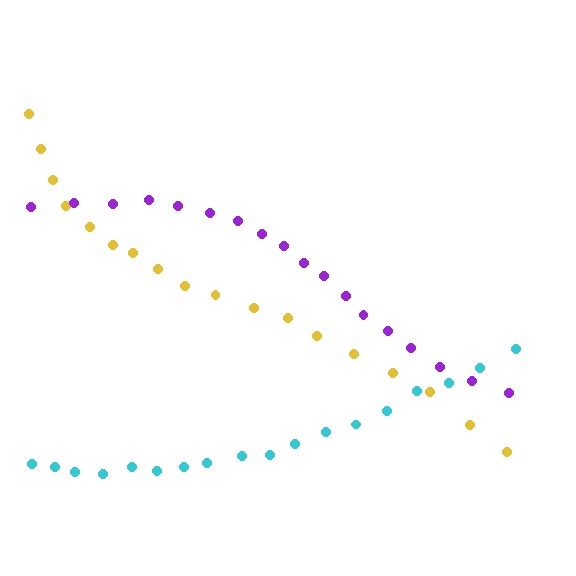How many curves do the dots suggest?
There are 3 distinct paths.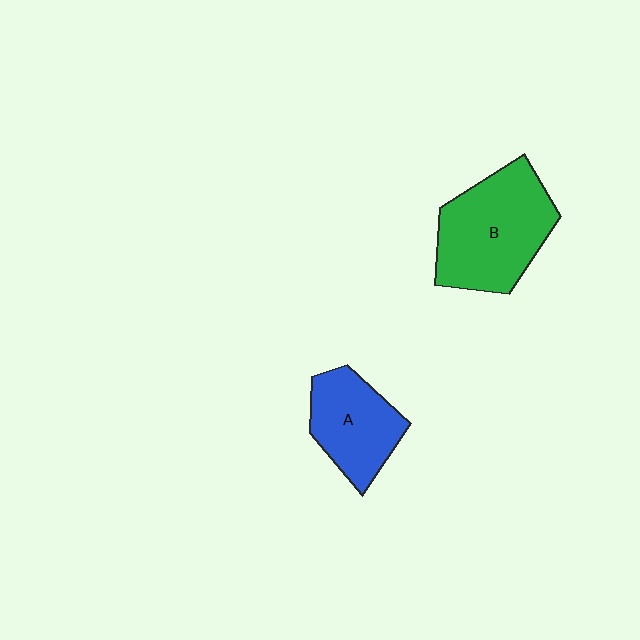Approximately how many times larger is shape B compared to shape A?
Approximately 1.5 times.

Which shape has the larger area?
Shape B (green).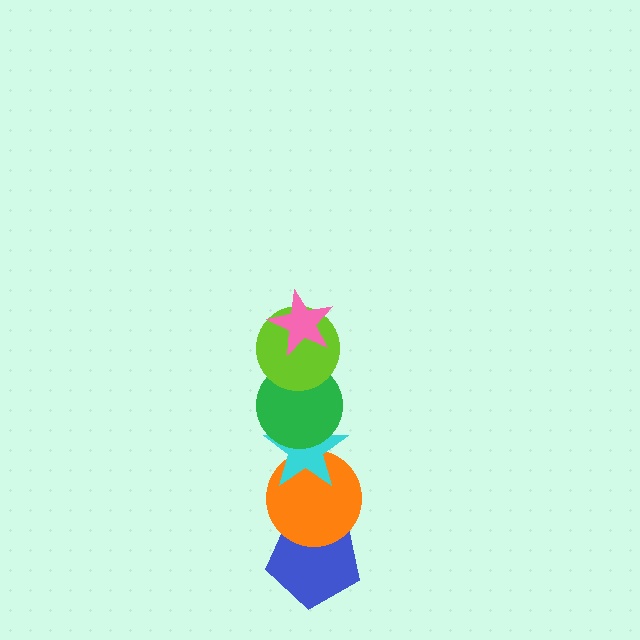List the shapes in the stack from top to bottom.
From top to bottom: the pink star, the lime circle, the green circle, the cyan star, the orange circle, the blue pentagon.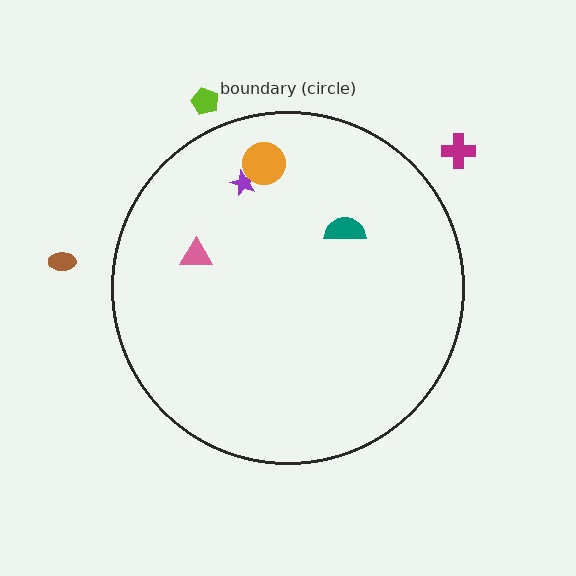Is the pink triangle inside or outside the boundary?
Inside.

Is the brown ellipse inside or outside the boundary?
Outside.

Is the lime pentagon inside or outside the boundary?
Outside.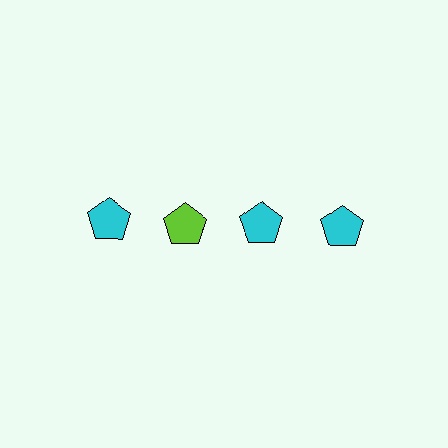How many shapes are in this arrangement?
There are 4 shapes arranged in a grid pattern.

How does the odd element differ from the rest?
It has a different color: lime instead of cyan.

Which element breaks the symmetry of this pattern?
The lime pentagon in the top row, second from left column breaks the symmetry. All other shapes are cyan pentagons.